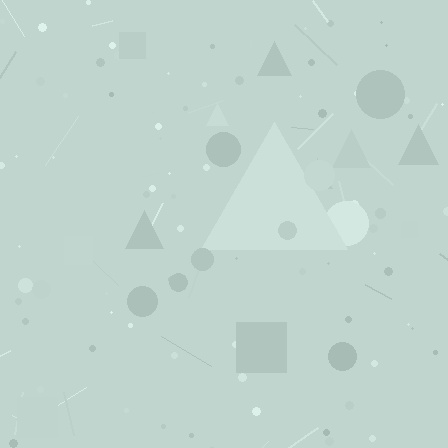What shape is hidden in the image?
A triangle is hidden in the image.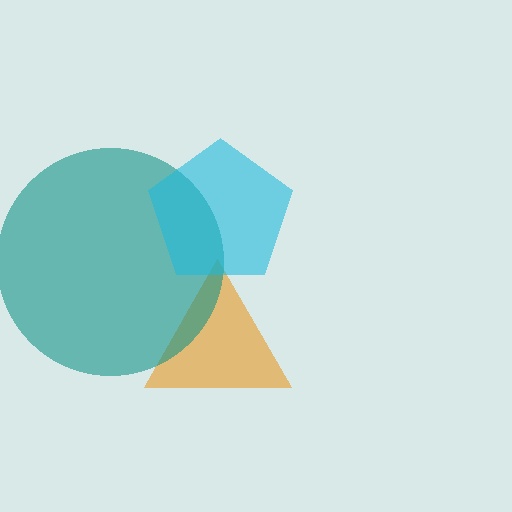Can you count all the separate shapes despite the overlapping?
Yes, there are 3 separate shapes.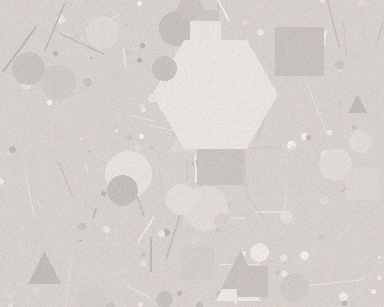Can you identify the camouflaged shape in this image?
The camouflaged shape is a hexagon.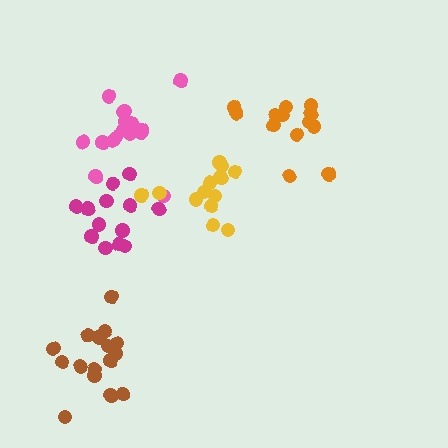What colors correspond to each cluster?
The clusters are colored: pink, yellow, brown, magenta, orange.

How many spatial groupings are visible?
There are 5 spatial groupings.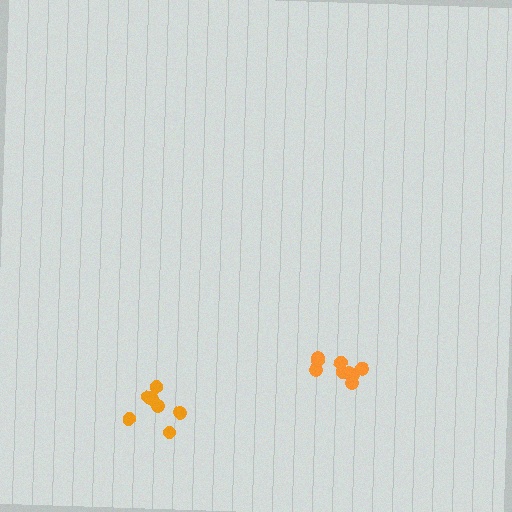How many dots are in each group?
Group 1: 7 dots, Group 2: 9 dots (16 total).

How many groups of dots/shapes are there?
There are 2 groups.